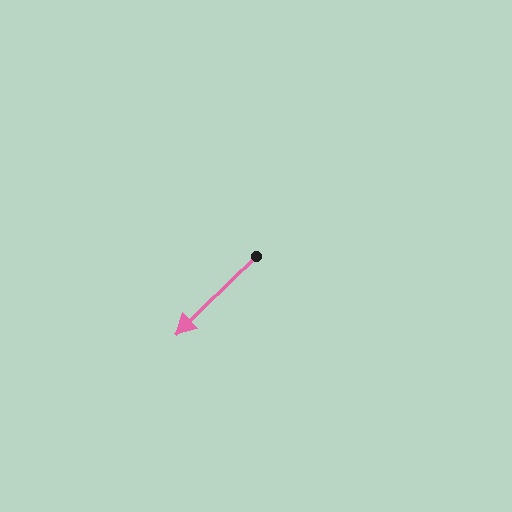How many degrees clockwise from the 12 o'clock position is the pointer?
Approximately 226 degrees.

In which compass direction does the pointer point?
Southwest.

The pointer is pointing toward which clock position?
Roughly 8 o'clock.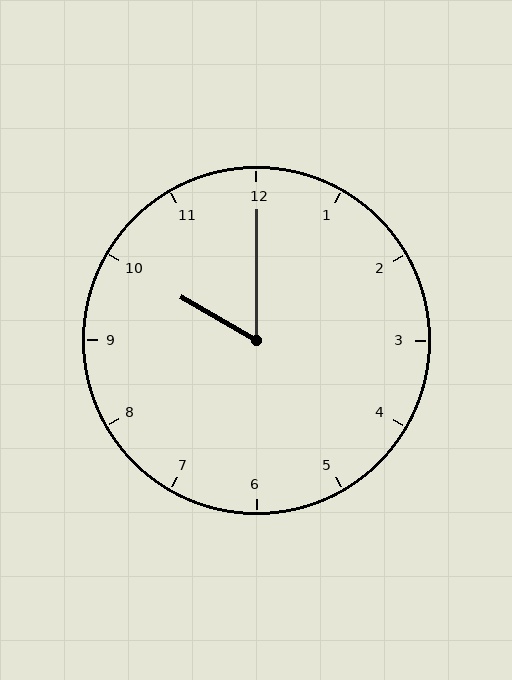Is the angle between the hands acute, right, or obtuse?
It is acute.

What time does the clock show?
10:00.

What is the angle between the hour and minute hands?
Approximately 60 degrees.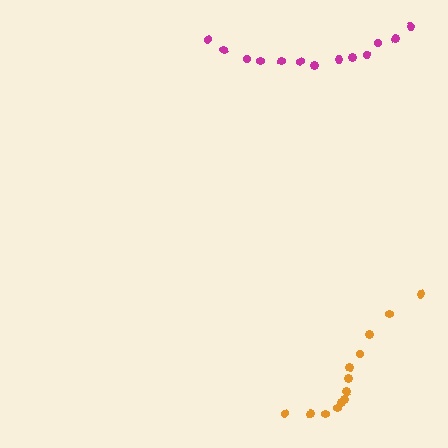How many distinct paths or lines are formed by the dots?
There are 2 distinct paths.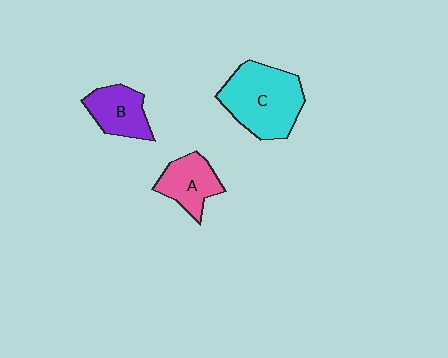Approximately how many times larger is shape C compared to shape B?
Approximately 1.8 times.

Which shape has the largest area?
Shape C (cyan).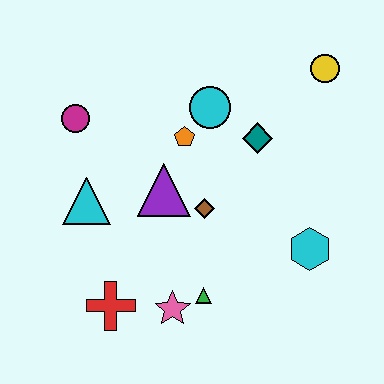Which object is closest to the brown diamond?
The purple triangle is closest to the brown diamond.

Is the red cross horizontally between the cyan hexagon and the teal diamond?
No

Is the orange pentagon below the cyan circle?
Yes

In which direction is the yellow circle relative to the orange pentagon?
The yellow circle is to the right of the orange pentagon.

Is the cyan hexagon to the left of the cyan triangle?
No